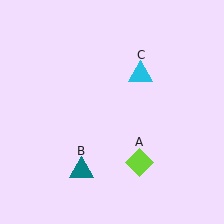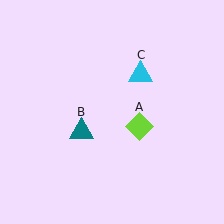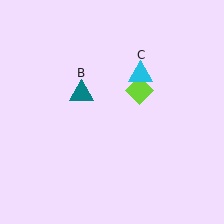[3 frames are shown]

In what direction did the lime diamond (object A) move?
The lime diamond (object A) moved up.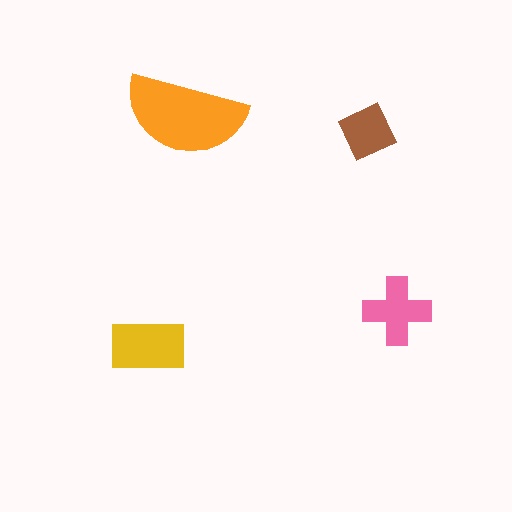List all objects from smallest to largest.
The brown diamond, the pink cross, the yellow rectangle, the orange semicircle.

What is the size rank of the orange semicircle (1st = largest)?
1st.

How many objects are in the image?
There are 4 objects in the image.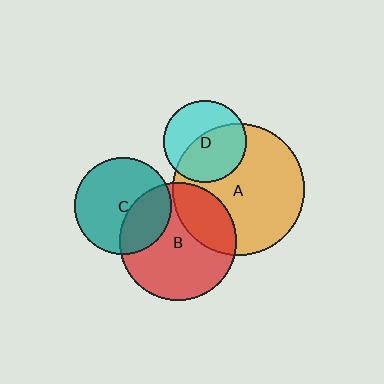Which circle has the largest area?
Circle A (orange).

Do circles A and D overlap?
Yes.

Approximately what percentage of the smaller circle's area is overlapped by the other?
Approximately 55%.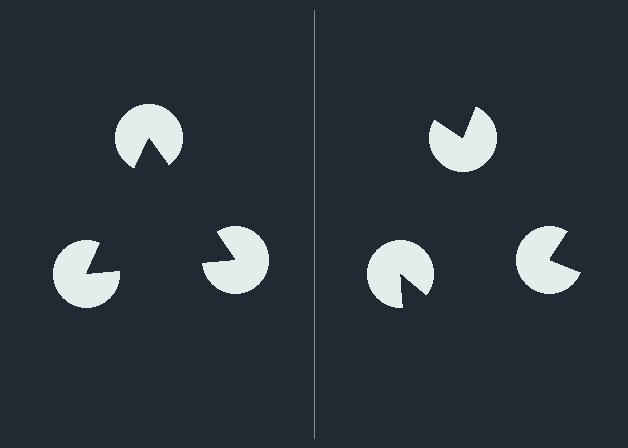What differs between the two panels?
The pac-man discs are positioned identically on both sides; only the wedge orientations differ. On the left they align to a triangle; on the right they are misaligned.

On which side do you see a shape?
An illusory triangle appears on the left side. On the right side the wedge cuts are rotated, so no coherent shape forms.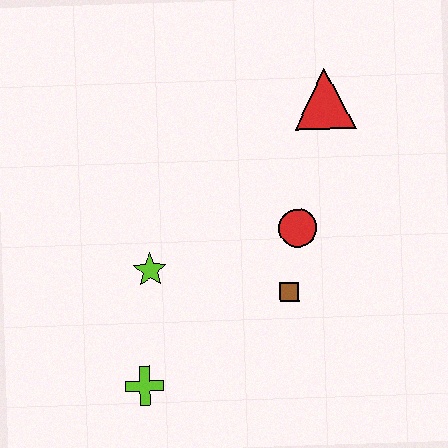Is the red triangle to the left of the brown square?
No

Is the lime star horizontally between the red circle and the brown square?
No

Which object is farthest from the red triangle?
The lime cross is farthest from the red triangle.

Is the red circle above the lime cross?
Yes